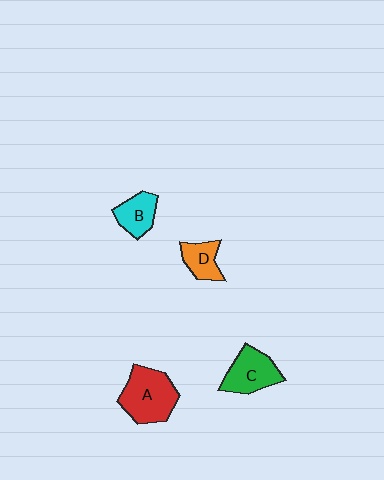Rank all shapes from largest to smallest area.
From largest to smallest: A (red), C (green), B (cyan), D (orange).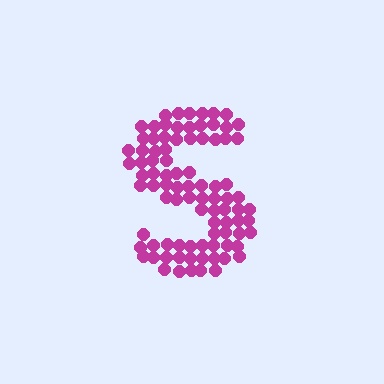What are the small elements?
The small elements are circles.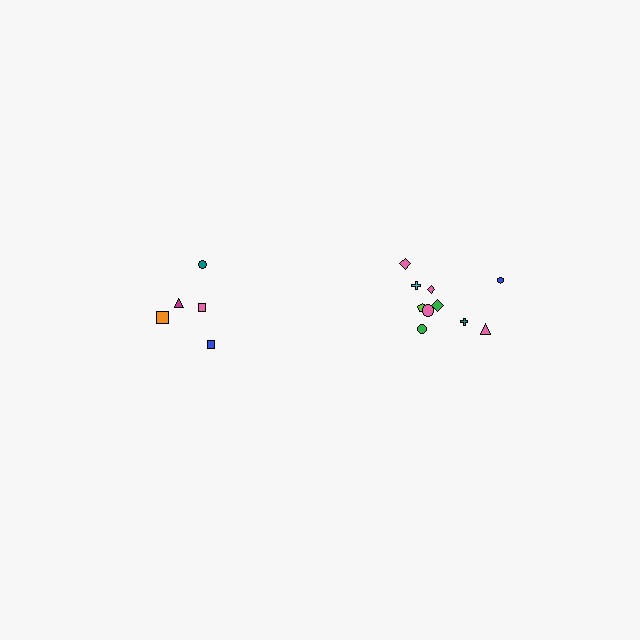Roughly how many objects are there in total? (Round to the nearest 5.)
Roughly 15 objects in total.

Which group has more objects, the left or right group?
The right group.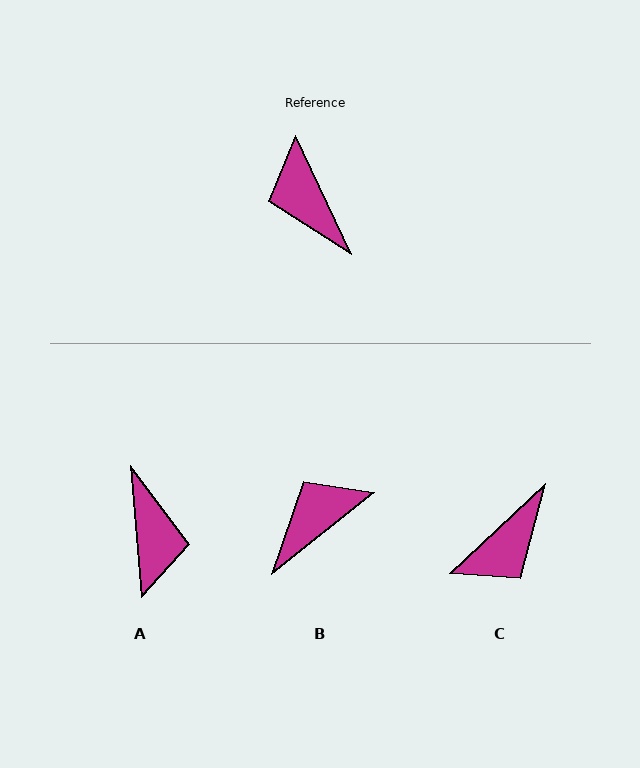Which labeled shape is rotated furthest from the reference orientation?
A, about 159 degrees away.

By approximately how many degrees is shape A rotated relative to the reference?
Approximately 159 degrees counter-clockwise.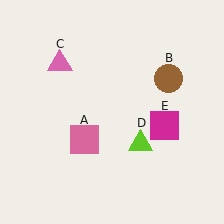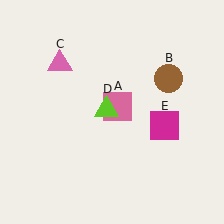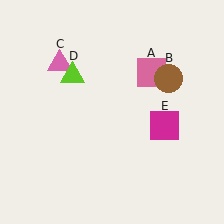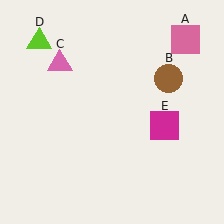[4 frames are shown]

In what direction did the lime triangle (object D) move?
The lime triangle (object D) moved up and to the left.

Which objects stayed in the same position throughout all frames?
Brown circle (object B) and pink triangle (object C) and magenta square (object E) remained stationary.